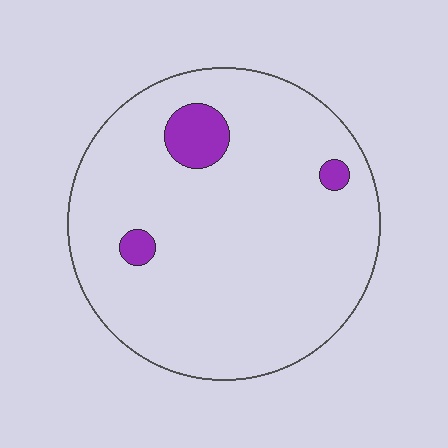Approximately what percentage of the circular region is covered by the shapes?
Approximately 5%.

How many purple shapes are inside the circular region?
3.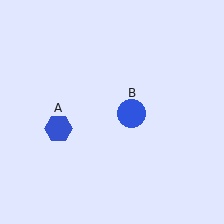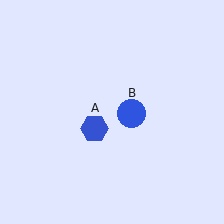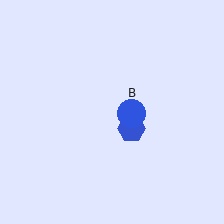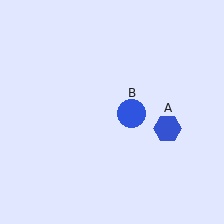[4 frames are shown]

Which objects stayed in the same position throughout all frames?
Blue circle (object B) remained stationary.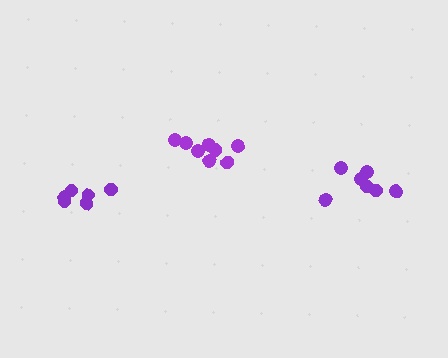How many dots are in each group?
Group 1: 6 dots, Group 2: 8 dots, Group 3: 7 dots (21 total).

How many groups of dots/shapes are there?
There are 3 groups.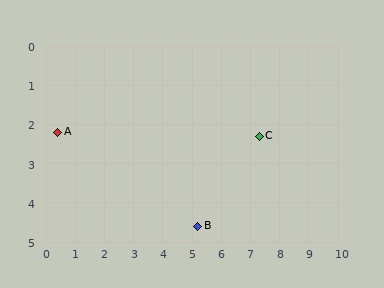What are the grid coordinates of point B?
Point B is at approximately (5.2, 4.6).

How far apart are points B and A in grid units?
Points B and A are about 5.4 grid units apart.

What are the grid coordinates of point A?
Point A is at approximately (0.4, 2.2).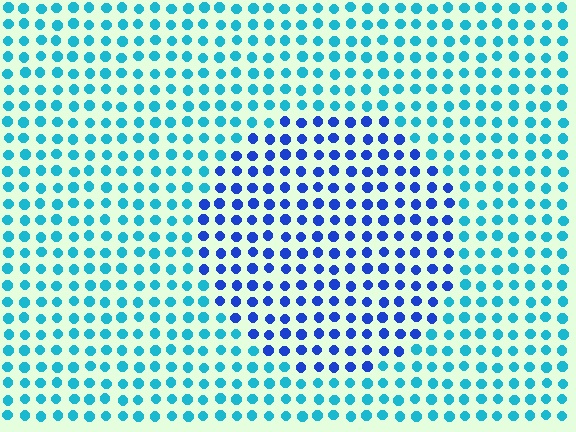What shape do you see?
I see a circle.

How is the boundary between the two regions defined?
The boundary is defined purely by a slight shift in hue (about 40 degrees). Spacing, size, and orientation are identical on both sides.